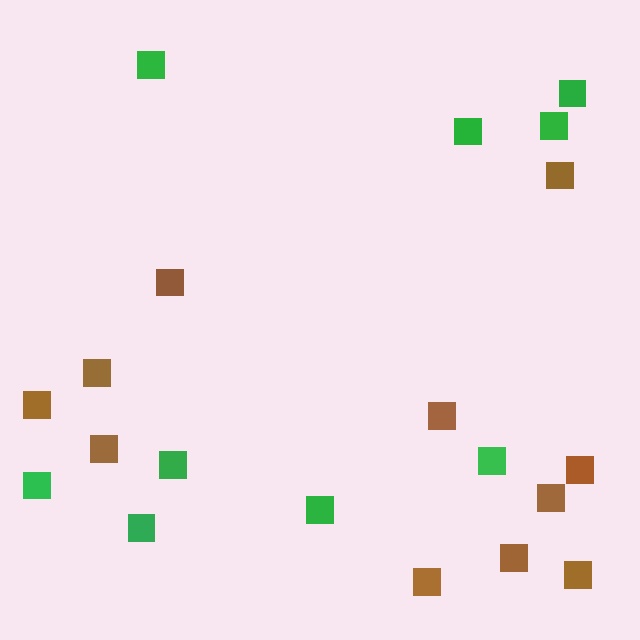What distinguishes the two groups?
There are 2 groups: one group of green squares (9) and one group of brown squares (11).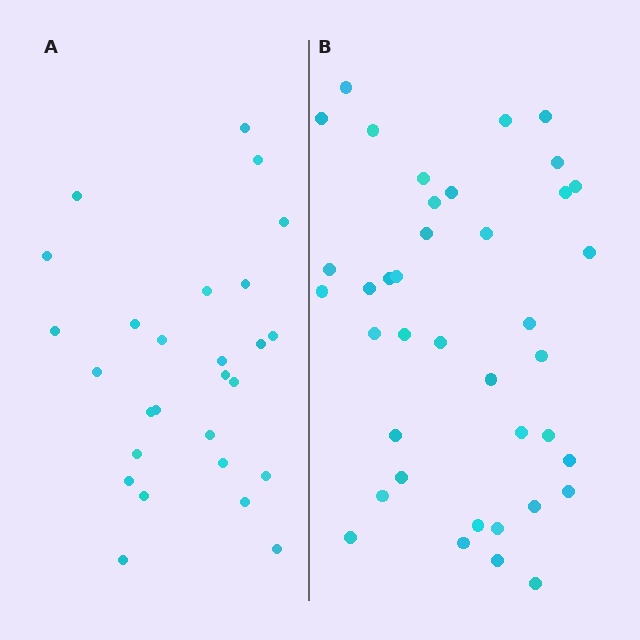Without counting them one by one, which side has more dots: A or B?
Region B (the right region) has more dots.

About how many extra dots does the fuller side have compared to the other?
Region B has roughly 12 or so more dots than region A.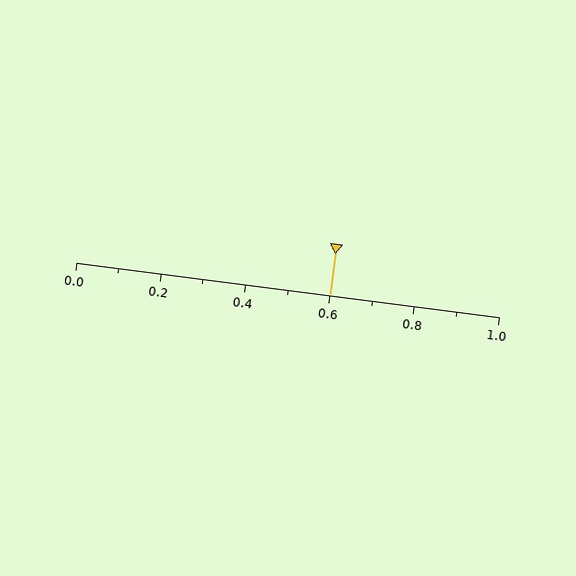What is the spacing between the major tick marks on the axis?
The major ticks are spaced 0.2 apart.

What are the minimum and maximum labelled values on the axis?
The axis runs from 0.0 to 1.0.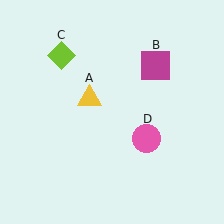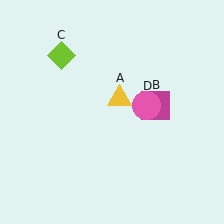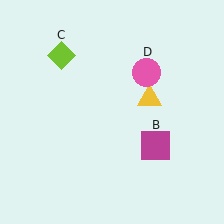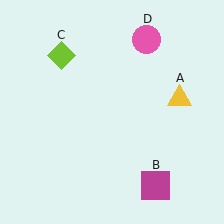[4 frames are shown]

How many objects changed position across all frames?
3 objects changed position: yellow triangle (object A), magenta square (object B), pink circle (object D).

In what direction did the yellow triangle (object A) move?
The yellow triangle (object A) moved right.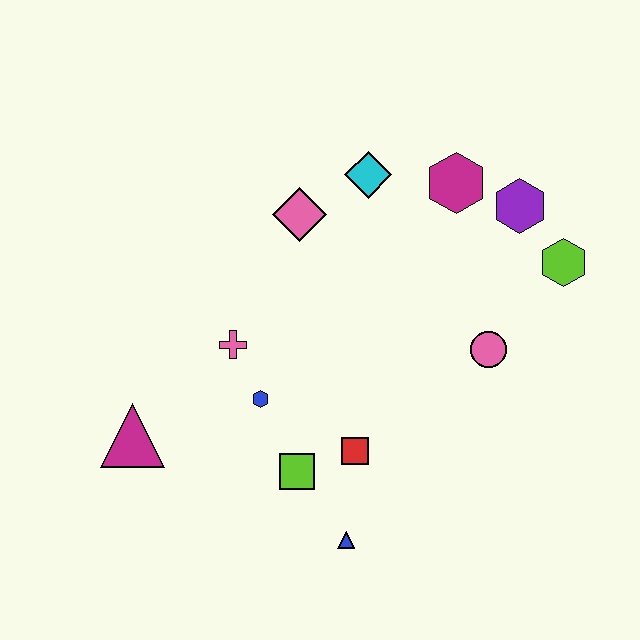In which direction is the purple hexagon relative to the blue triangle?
The purple hexagon is above the blue triangle.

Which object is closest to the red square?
The lime square is closest to the red square.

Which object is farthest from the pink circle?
The magenta triangle is farthest from the pink circle.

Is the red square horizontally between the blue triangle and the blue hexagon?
No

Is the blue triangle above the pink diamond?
No